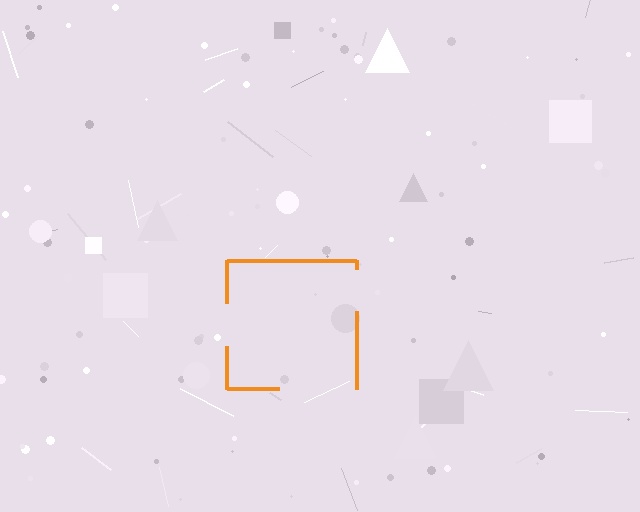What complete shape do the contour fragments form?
The contour fragments form a square.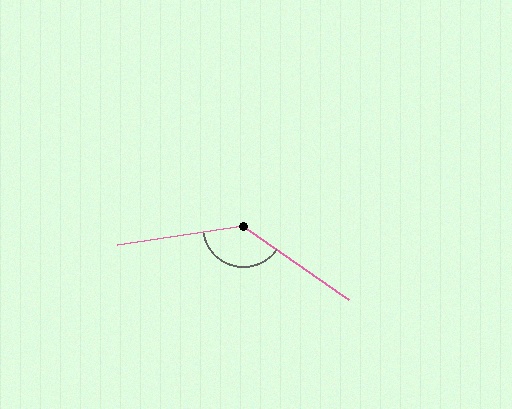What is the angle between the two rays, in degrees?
Approximately 136 degrees.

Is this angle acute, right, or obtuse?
It is obtuse.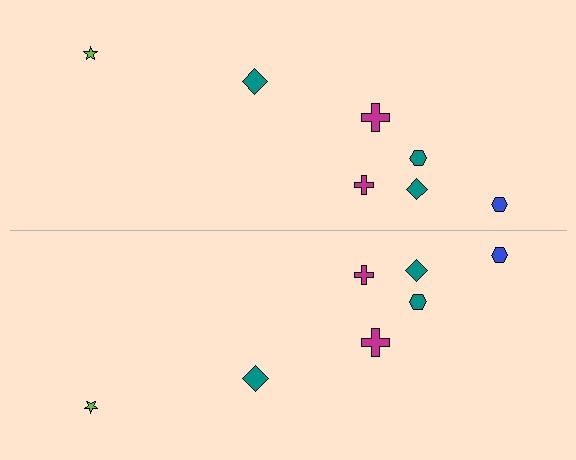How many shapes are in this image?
There are 14 shapes in this image.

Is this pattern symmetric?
Yes, this pattern has bilateral (reflection) symmetry.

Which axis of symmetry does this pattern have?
The pattern has a horizontal axis of symmetry running through the center of the image.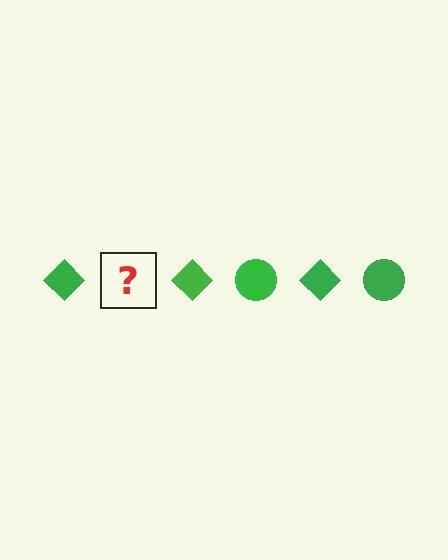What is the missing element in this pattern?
The missing element is a green circle.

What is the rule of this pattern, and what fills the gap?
The rule is that the pattern cycles through diamond, circle shapes in green. The gap should be filled with a green circle.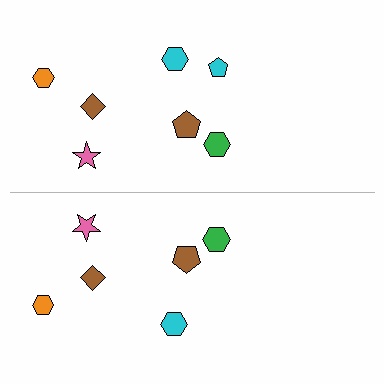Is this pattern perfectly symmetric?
No, the pattern is not perfectly symmetric. A cyan pentagon is missing from the bottom side.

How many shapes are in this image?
There are 13 shapes in this image.